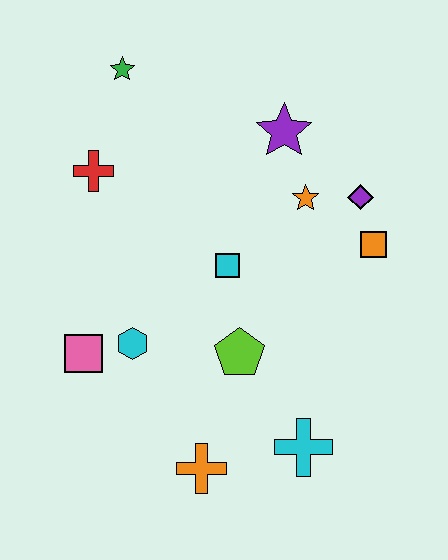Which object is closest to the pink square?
The cyan hexagon is closest to the pink square.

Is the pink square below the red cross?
Yes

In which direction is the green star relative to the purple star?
The green star is to the left of the purple star.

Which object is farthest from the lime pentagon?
The green star is farthest from the lime pentagon.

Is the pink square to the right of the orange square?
No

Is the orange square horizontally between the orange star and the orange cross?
No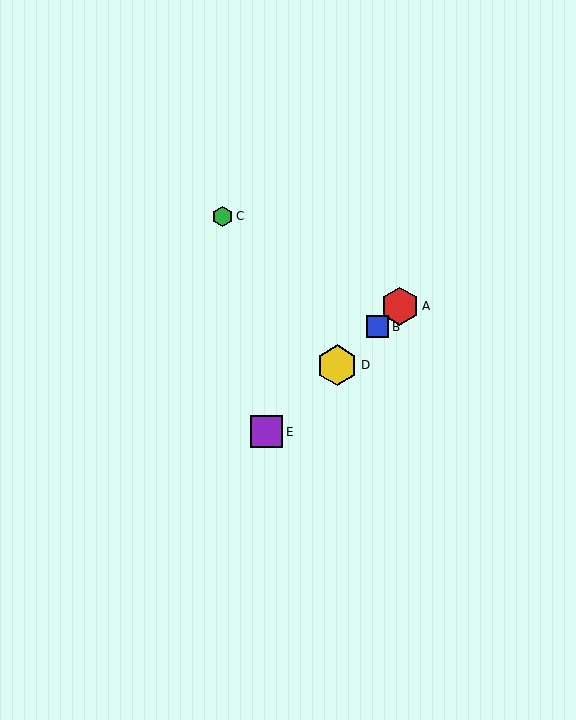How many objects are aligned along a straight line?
4 objects (A, B, D, E) are aligned along a straight line.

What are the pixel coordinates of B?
Object B is at (378, 327).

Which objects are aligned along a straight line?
Objects A, B, D, E are aligned along a straight line.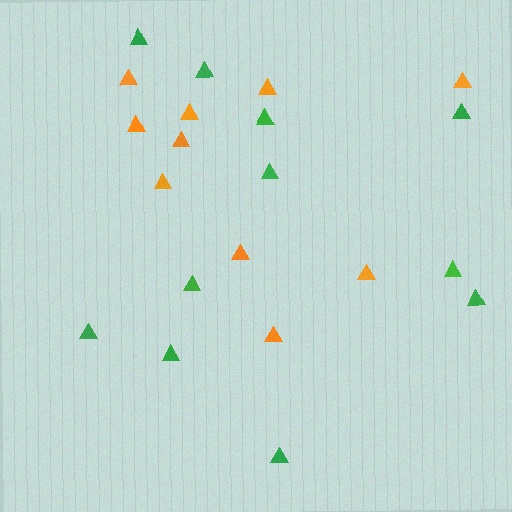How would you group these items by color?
There are 2 groups: one group of green triangles (11) and one group of orange triangles (10).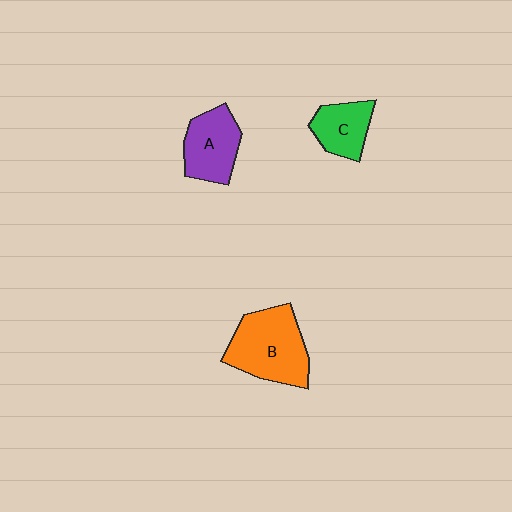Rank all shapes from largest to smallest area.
From largest to smallest: B (orange), A (purple), C (green).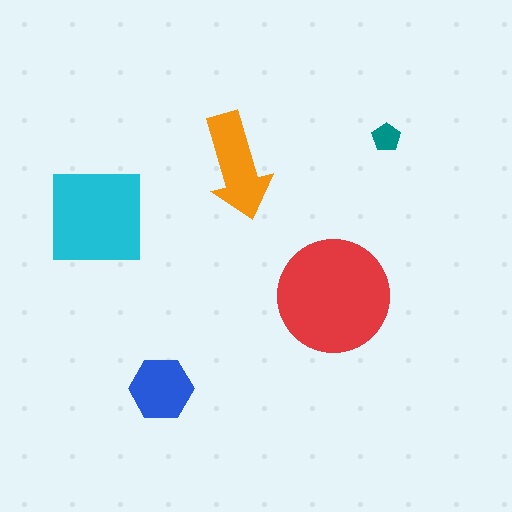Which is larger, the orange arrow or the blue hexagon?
The orange arrow.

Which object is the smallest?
The teal pentagon.